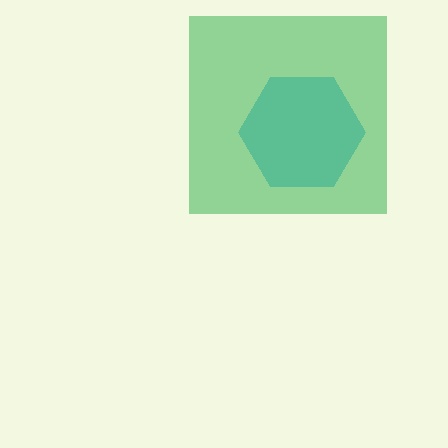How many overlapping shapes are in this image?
There are 2 overlapping shapes in the image.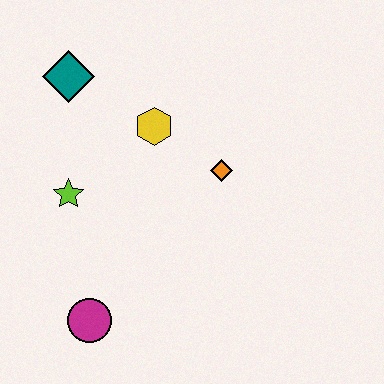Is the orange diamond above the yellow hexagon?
No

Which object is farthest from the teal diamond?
The magenta circle is farthest from the teal diamond.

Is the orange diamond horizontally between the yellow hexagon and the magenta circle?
No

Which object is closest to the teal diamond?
The yellow hexagon is closest to the teal diamond.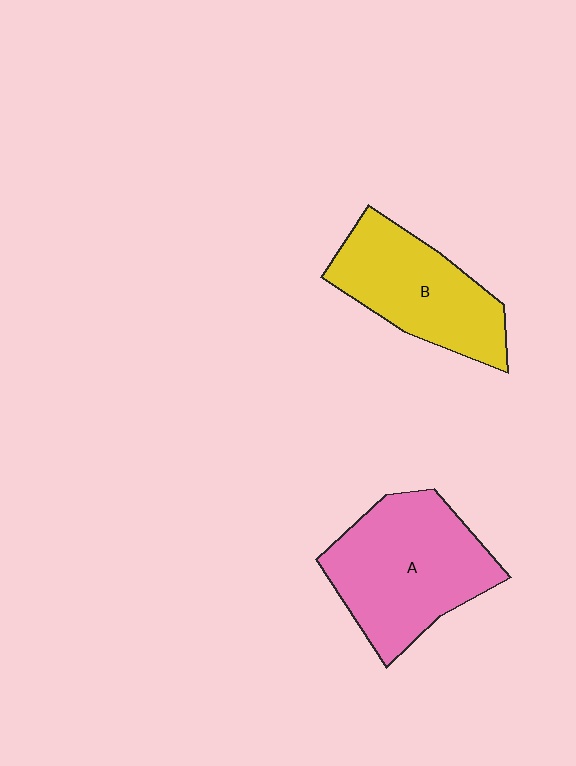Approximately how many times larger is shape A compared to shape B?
Approximately 1.2 times.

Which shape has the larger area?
Shape A (pink).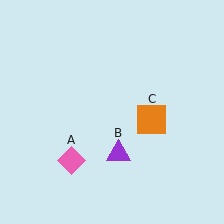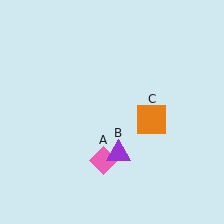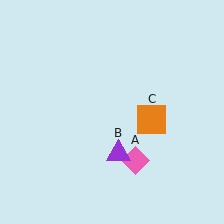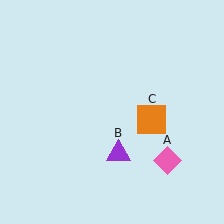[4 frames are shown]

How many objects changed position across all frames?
1 object changed position: pink diamond (object A).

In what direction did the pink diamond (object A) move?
The pink diamond (object A) moved right.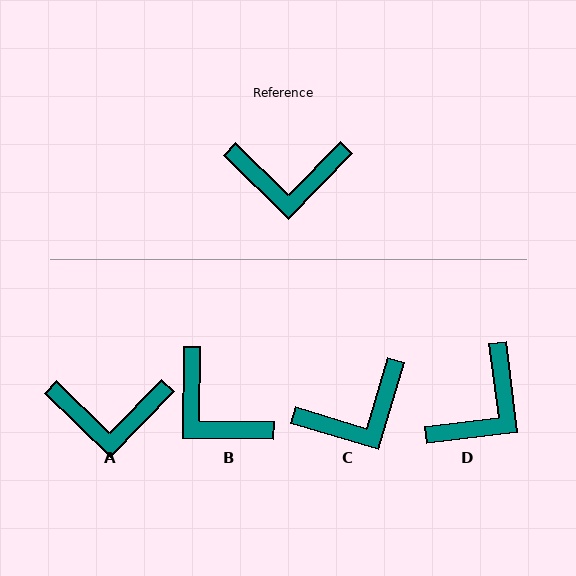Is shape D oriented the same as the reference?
No, it is off by about 52 degrees.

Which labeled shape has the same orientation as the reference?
A.